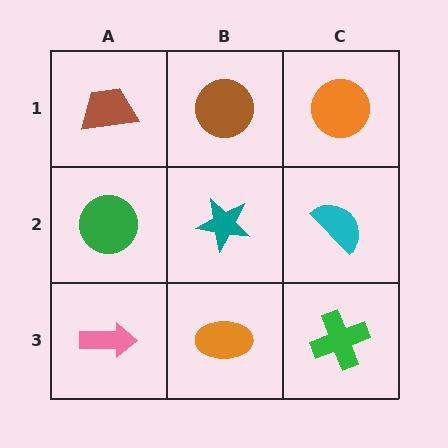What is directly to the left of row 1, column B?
A brown trapezoid.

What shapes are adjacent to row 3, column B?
A teal star (row 2, column B), a pink arrow (row 3, column A), a green cross (row 3, column C).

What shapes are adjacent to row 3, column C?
A cyan semicircle (row 2, column C), an orange ellipse (row 3, column B).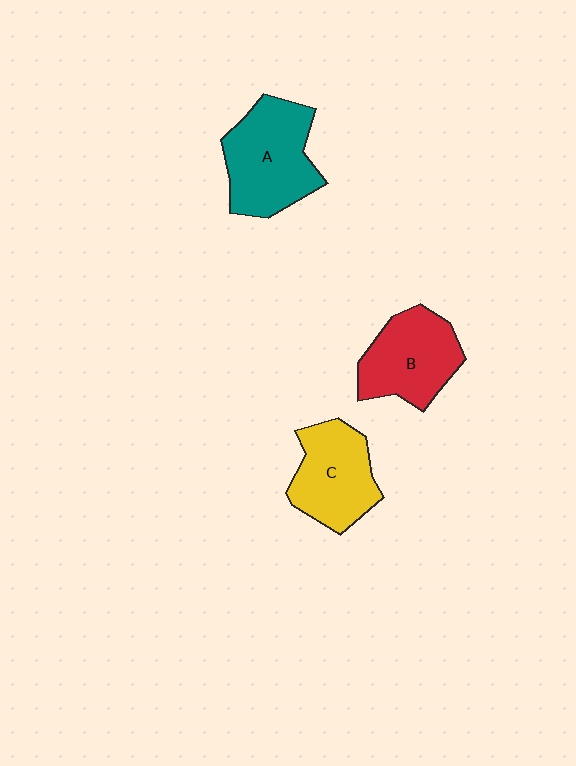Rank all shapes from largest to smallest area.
From largest to smallest: A (teal), B (red), C (yellow).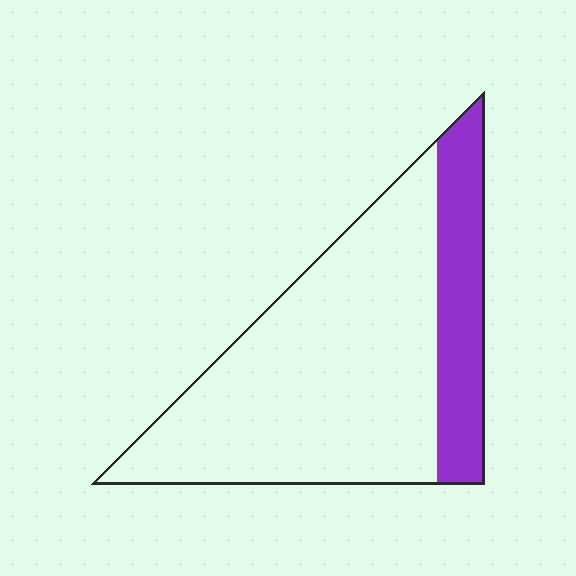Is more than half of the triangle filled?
No.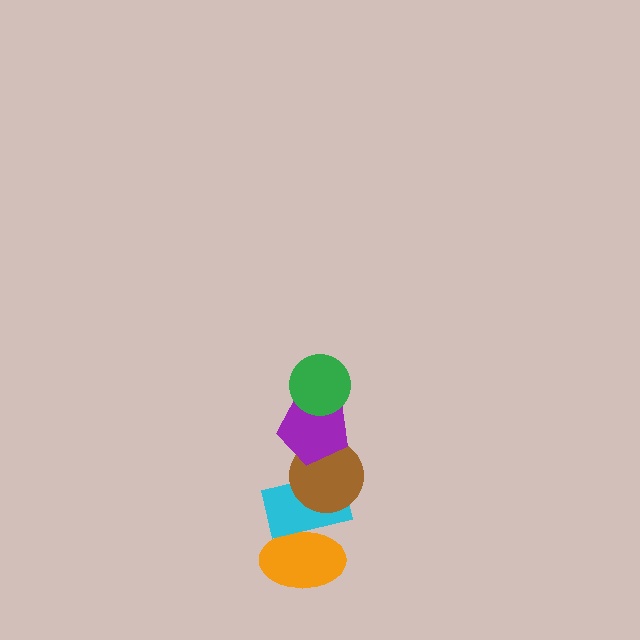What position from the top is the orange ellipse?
The orange ellipse is 5th from the top.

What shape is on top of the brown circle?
The purple pentagon is on top of the brown circle.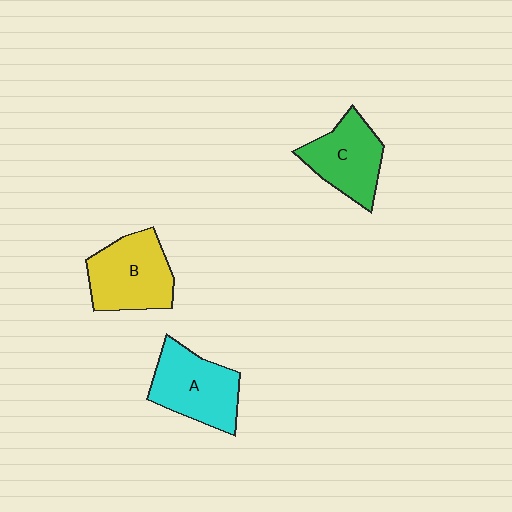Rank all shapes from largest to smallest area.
From largest to smallest: B (yellow), A (cyan), C (green).